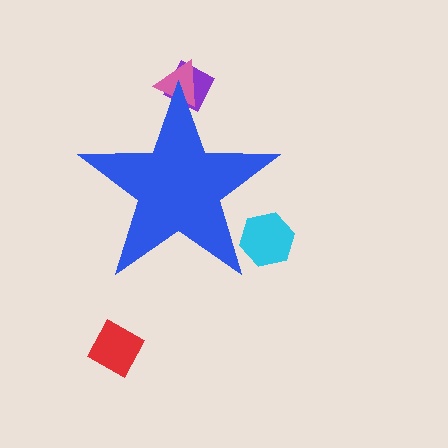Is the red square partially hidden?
No, the red square is fully visible.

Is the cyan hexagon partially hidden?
Yes, the cyan hexagon is partially hidden behind the blue star.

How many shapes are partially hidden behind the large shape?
3 shapes are partially hidden.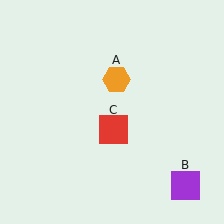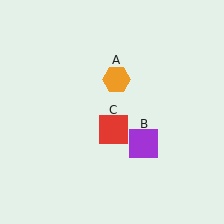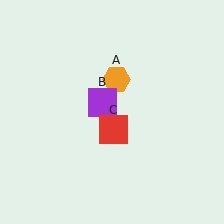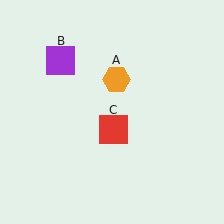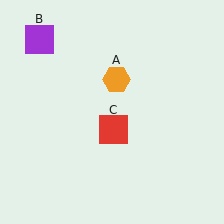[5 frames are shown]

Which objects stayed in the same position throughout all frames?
Orange hexagon (object A) and red square (object C) remained stationary.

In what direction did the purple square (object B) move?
The purple square (object B) moved up and to the left.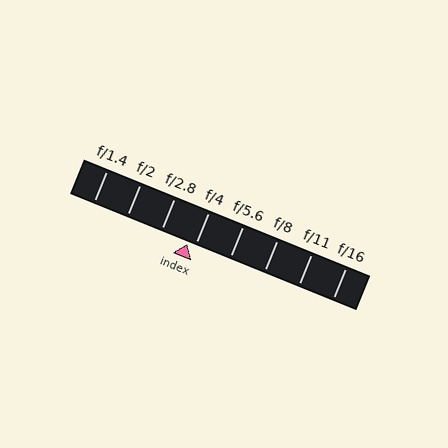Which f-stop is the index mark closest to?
The index mark is closest to f/4.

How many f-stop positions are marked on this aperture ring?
There are 8 f-stop positions marked.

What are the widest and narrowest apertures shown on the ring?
The widest aperture shown is f/1.4 and the narrowest is f/16.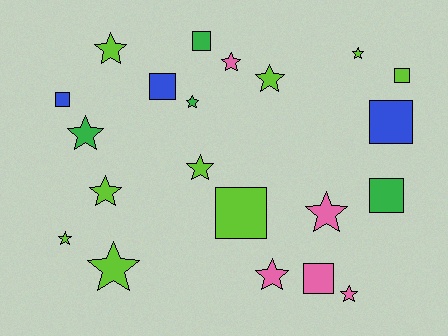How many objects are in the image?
There are 21 objects.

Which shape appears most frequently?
Star, with 13 objects.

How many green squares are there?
There are 2 green squares.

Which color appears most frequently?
Lime, with 9 objects.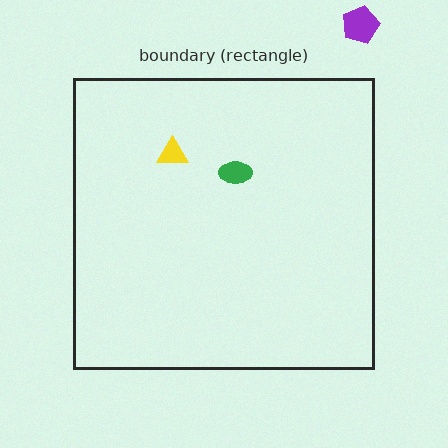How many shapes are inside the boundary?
2 inside, 1 outside.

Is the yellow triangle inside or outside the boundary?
Inside.